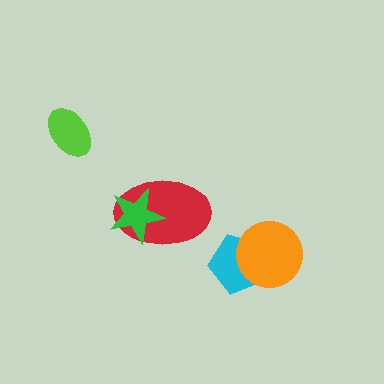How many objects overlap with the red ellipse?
1 object overlaps with the red ellipse.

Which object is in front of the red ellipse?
The green star is in front of the red ellipse.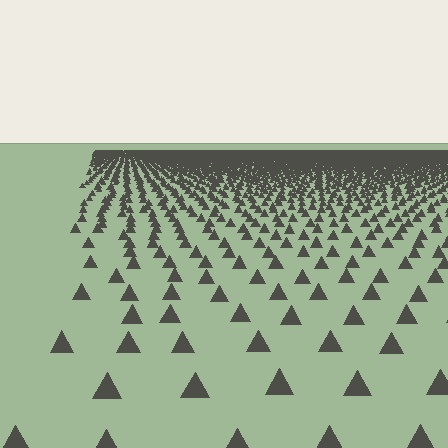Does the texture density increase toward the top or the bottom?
Density increases toward the top.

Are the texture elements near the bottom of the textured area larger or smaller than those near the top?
Larger. Near the bottom, elements are closer to the viewer and appear at a bigger on-screen size.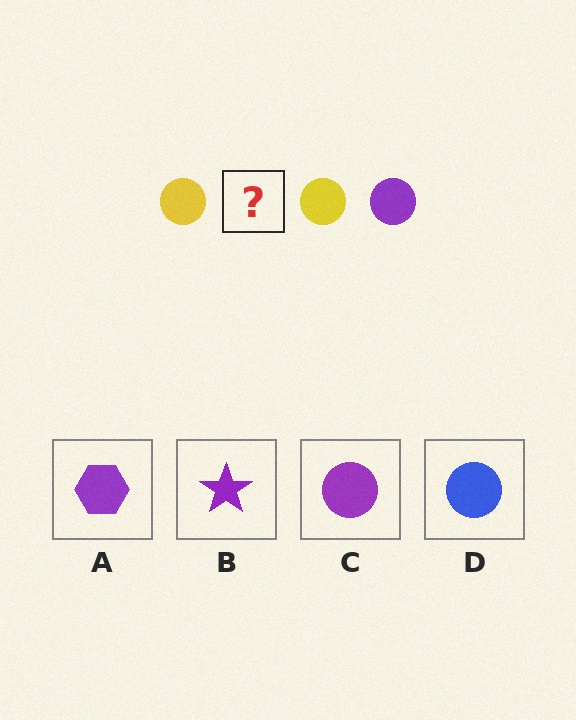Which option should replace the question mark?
Option C.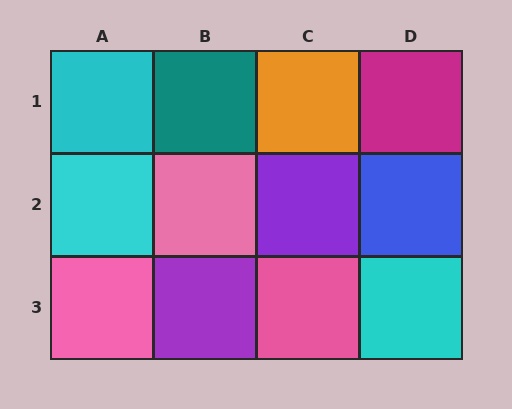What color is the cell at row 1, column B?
Teal.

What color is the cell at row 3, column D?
Cyan.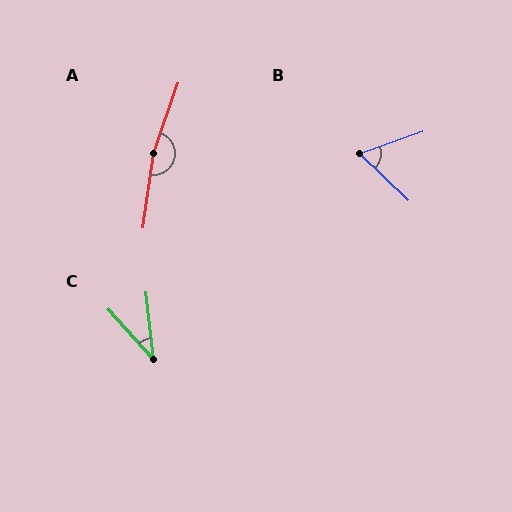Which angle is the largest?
A, at approximately 169 degrees.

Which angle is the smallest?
C, at approximately 36 degrees.